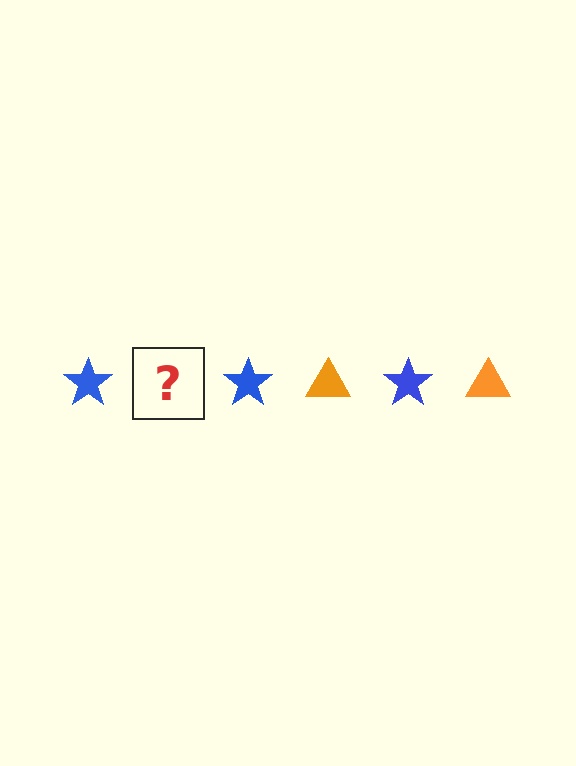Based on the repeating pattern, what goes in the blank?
The blank should be an orange triangle.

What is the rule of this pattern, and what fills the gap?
The rule is that the pattern alternates between blue star and orange triangle. The gap should be filled with an orange triangle.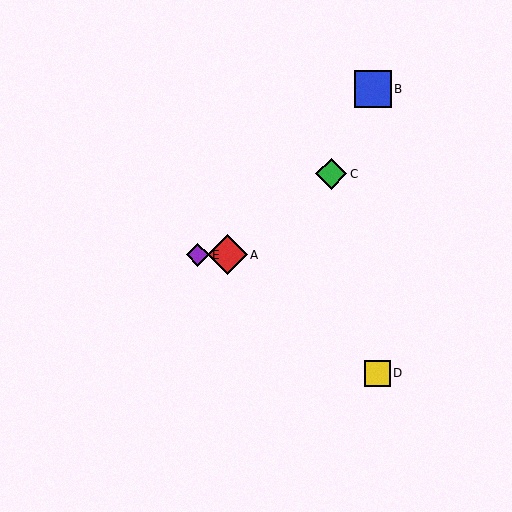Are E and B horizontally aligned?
No, E is at y≈255 and B is at y≈89.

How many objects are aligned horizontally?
2 objects (A, E) are aligned horizontally.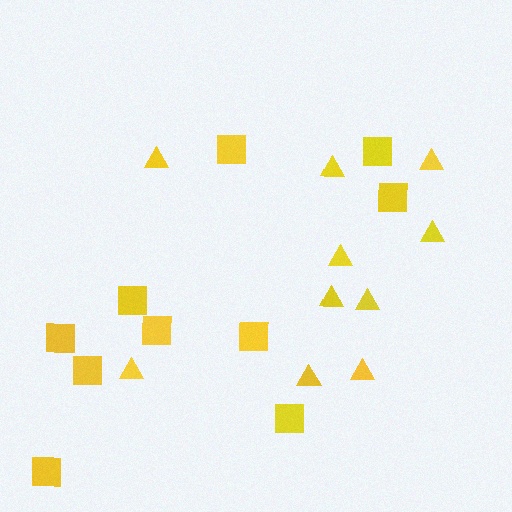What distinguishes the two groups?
There are 2 groups: one group of squares (10) and one group of triangles (10).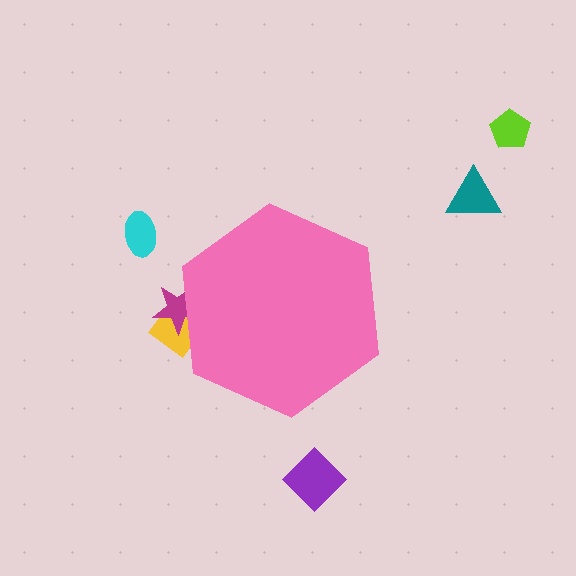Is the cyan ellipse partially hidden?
No, the cyan ellipse is fully visible.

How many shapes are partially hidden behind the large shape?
2 shapes are partially hidden.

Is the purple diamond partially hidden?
No, the purple diamond is fully visible.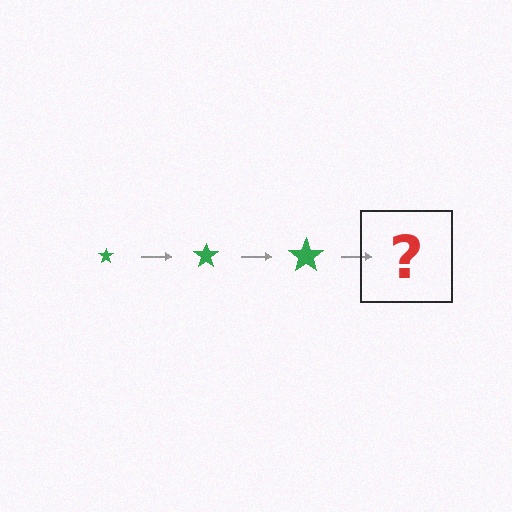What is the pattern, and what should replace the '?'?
The pattern is that the star gets progressively larger each step. The '?' should be a green star, larger than the previous one.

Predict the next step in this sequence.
The next step is a green star, larger than the previous one.